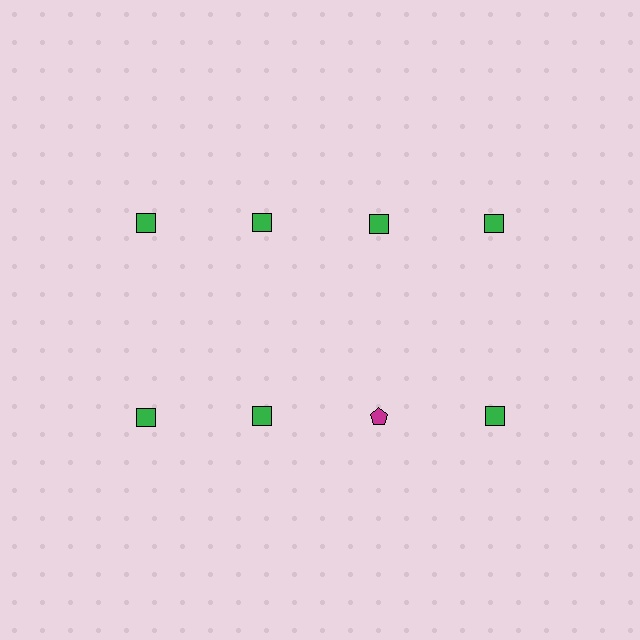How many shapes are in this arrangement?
There are 8 shapes arranged in a grid pattern.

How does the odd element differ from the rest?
It differs in both color (magenta instead of green) and shape (pentagon instead of square).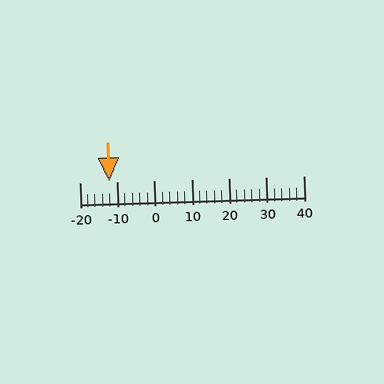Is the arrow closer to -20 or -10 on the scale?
The arrow is closer to -10.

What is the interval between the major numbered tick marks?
The major tick marks are spaced 10 units apart.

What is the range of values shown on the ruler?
The ruler shows values from -20 to 40.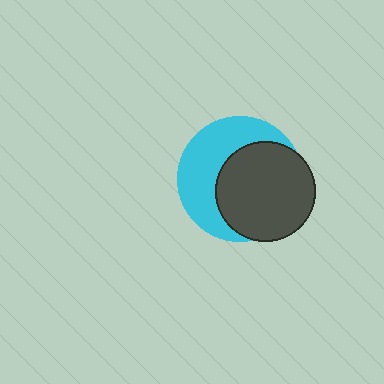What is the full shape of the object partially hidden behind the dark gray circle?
The partially hidden object is a cyan circle.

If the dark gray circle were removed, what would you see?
You would see the complete cyan circle.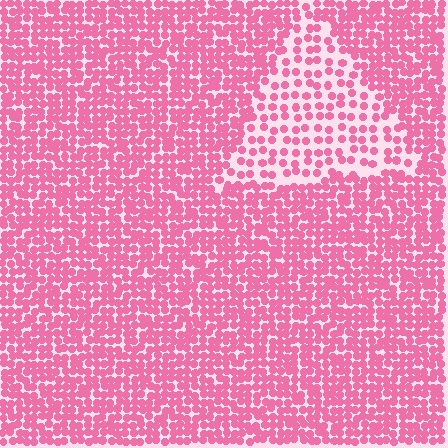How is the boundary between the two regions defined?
The boundary is defined by a change in element density (approximately 2.1x ratio). All elements are the same color, size, and shape.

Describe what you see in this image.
The image contains small pink elements arranged at two different densities. A triangle-shaped region is visible where the elements are less densely packed than the surrounding area.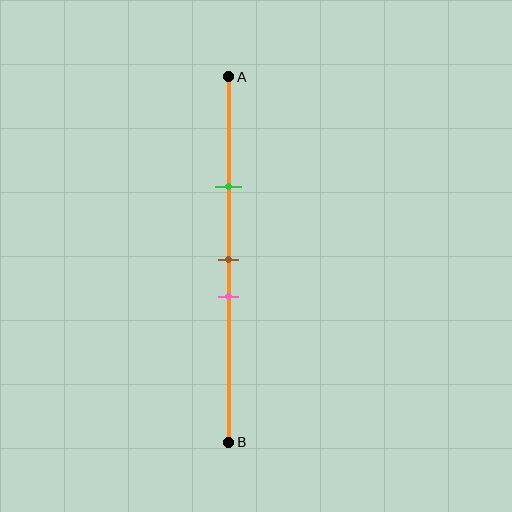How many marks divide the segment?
There are 3 marks dividing the segment.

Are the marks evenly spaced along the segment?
No, the marks are not evenly spaced.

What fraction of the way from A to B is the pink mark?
The pink mark is approximately 60% (0.6) of the way from A to B.